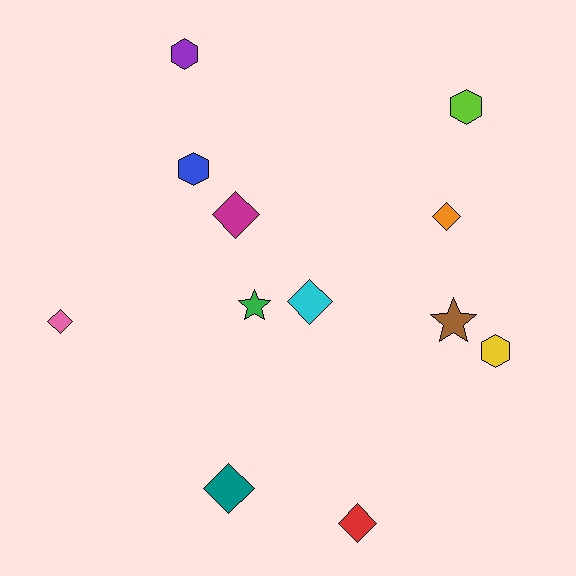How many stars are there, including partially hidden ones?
There are 2 stars.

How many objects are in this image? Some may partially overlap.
There are 12 objects.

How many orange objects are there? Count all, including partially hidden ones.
There is 1 orange object.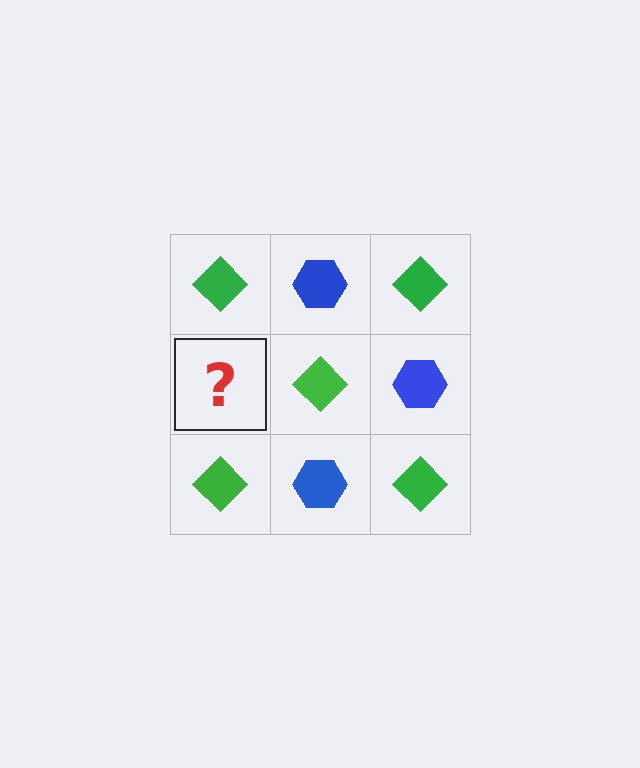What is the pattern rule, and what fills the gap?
The rule is that it alternates green diamond and blue hexagon in a checkerboard pattern. The gap should be filled with a blue hexagon.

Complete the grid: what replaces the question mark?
The question mark should be replaced with a blue hexagon.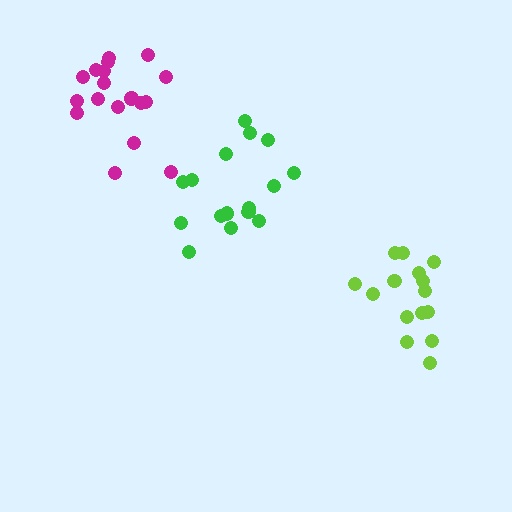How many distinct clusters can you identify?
There are 3 distinct clusters.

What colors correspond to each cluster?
The clusters are colored: lime, green, magenta.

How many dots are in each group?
Group 1: 15 dots, Group 2: 16 dots, Group 3: 18 dots (49 total).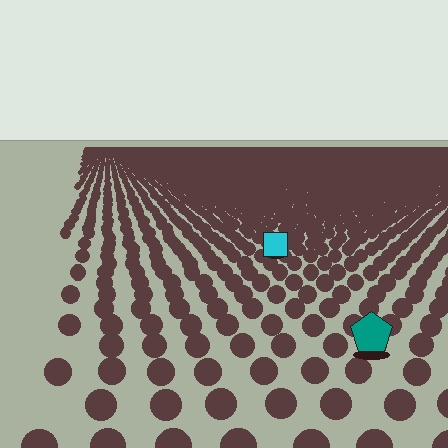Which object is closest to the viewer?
The teal pentagon is closest. The texture marks near it are larger and more spread out.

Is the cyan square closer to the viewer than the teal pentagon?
No. The teal pentagon is closer — you can tell from the texture gradient: the ground texture is coarser near it.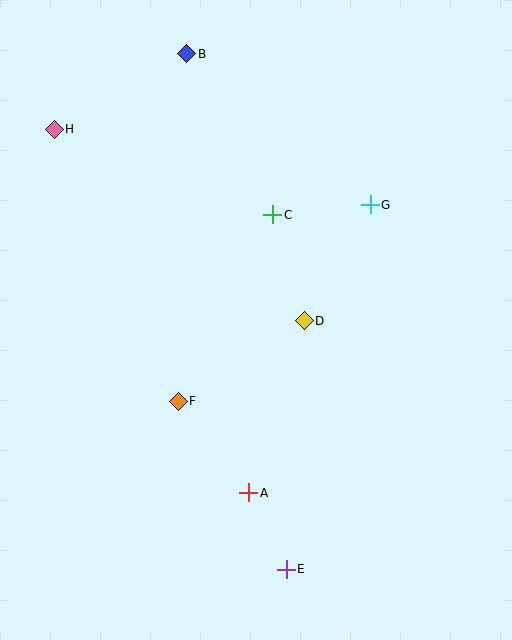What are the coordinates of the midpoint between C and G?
The midpoint between C and G is at (321, 210).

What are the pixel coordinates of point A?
Point A is at (249, 493).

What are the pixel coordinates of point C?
Point C is at (273, 215).